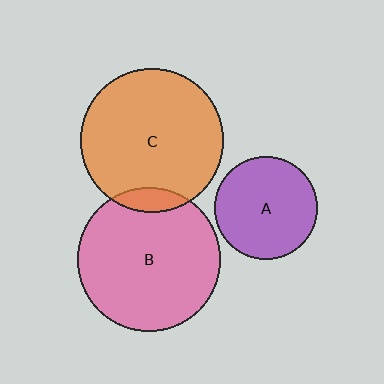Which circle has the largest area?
Circle B (pink).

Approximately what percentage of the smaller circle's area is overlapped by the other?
Approximately 10%.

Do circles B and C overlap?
Yes.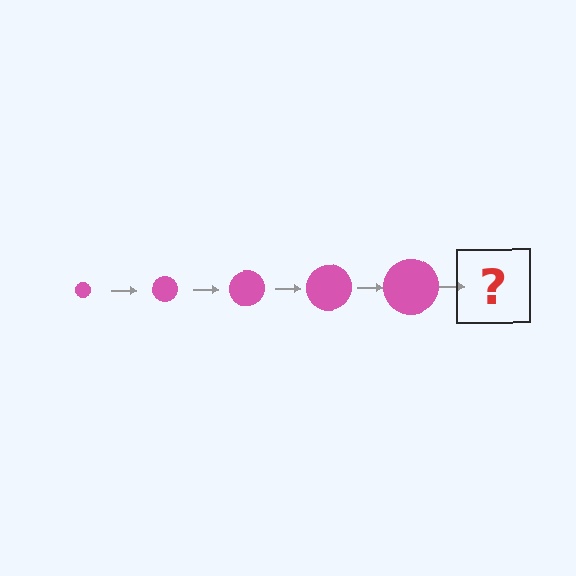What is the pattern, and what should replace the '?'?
The pattern is that the circle gets progressively larger each step. The '?' should be a pink circle, larger than the previous one.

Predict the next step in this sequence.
The next step is a pink circle, larger than the previous one.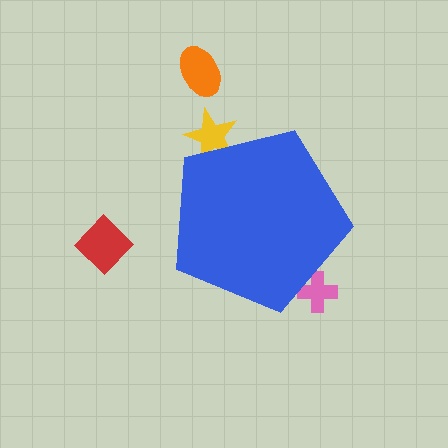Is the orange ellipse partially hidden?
No, the orange ellipse is fully visible.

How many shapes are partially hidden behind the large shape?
2 shapes are partially hidden.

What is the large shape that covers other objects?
A blue pentagon.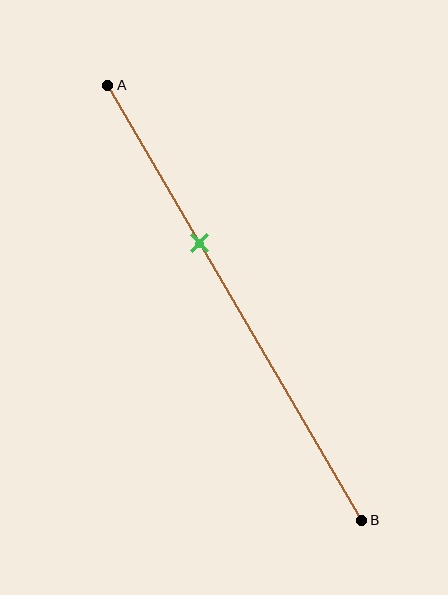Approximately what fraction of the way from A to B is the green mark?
The green mark is approximately 35% of the way from A to B.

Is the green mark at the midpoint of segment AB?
No, the mark is at about 35% from A, not at the 50% midpoint.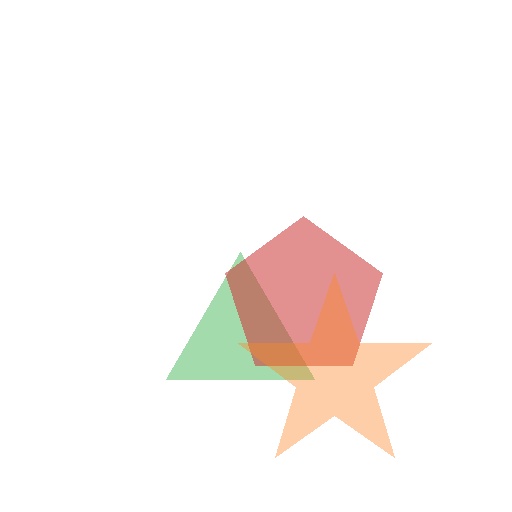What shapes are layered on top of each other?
The layered shapes are: a green triangle, a red pentagon, an orange star.